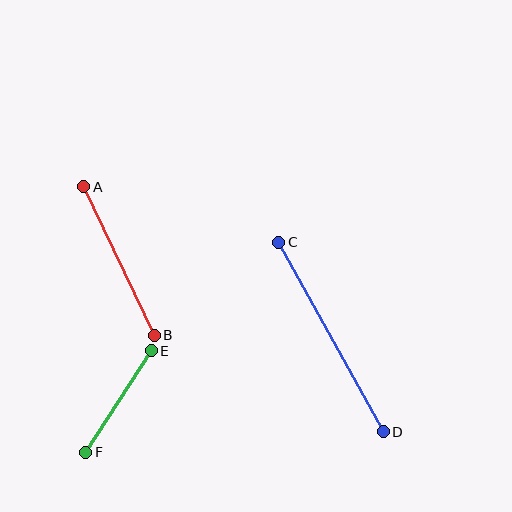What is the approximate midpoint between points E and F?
The midpoint is at approximately (119, 401) pixels.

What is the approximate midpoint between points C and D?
The midpoint is at approximately (331, 337) pixels.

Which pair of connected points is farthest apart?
Points C and D are farthest apart.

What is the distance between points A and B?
The distance is approximately 164 pixels.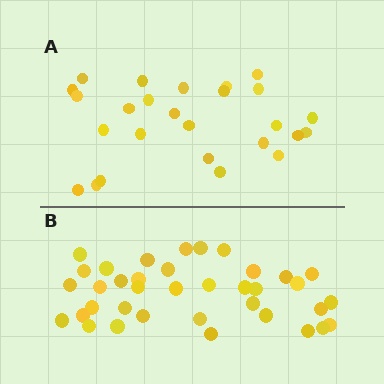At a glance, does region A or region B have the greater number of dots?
Region B (the bottom region) has more dots.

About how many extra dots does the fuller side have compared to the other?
Region B has roughly 12 or so more dots than region A.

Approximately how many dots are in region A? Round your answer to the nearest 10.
About 30 dots. (The exact count is 26, which rounds to 30.)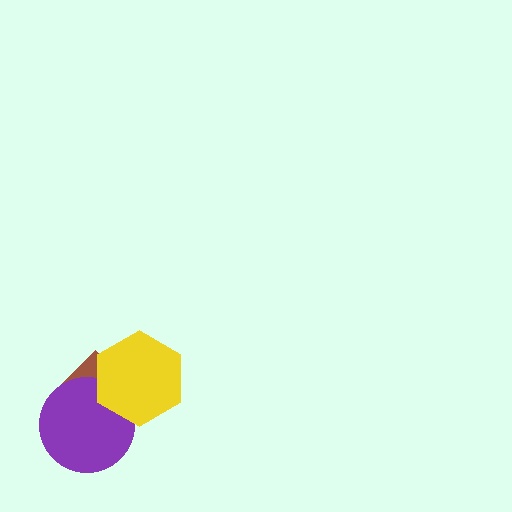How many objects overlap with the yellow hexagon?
2 objects overlap with the yellow hexagon.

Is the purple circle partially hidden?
Yes, it is partially covered by another shape.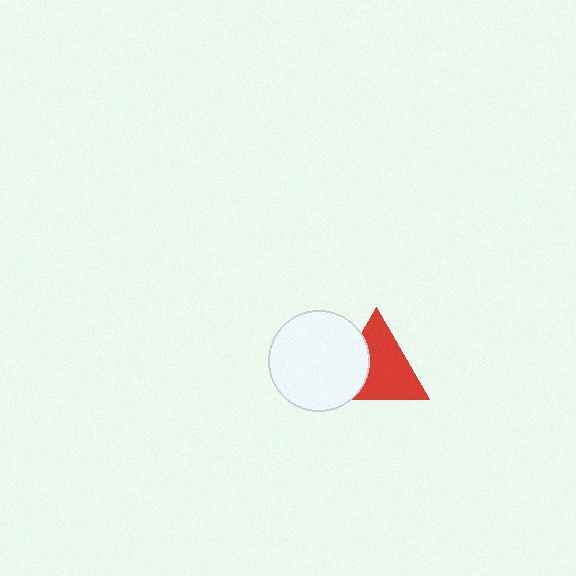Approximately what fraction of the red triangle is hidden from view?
Roughly 31% of the red triangle is hidden behind the white circle.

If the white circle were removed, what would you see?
You would see the complete red triangle.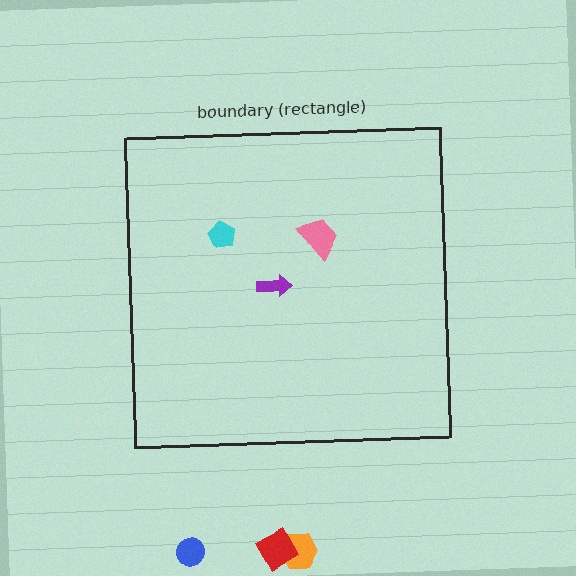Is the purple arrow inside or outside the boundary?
Inside.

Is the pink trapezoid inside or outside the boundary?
Inside.